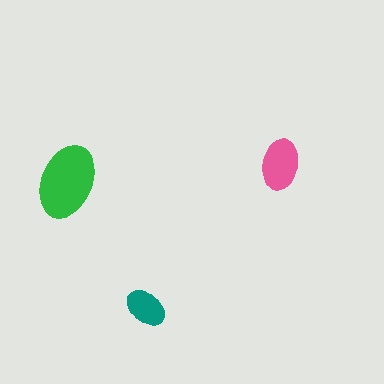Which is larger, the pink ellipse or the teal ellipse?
The pink one.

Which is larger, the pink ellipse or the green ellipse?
The green one.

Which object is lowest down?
The teal ellipse is bottommost.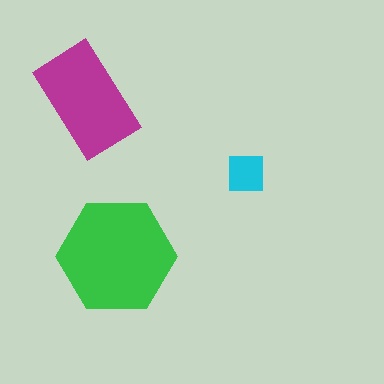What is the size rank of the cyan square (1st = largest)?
3rd.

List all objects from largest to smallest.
The green hexagon, the magenta rectangle, the cyan square.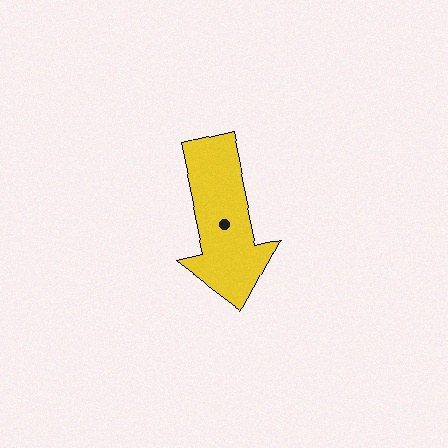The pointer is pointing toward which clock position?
Roughly 6 o'clock.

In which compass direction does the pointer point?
South.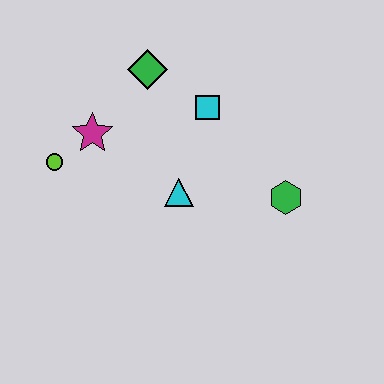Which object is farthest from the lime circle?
The green hexagon is farthest from the lime circle.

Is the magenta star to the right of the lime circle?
Yes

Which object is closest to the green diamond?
The cyan square is closest to the green diamond.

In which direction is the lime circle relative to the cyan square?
The lime circle is to the left of the cyan square.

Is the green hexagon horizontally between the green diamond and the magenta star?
No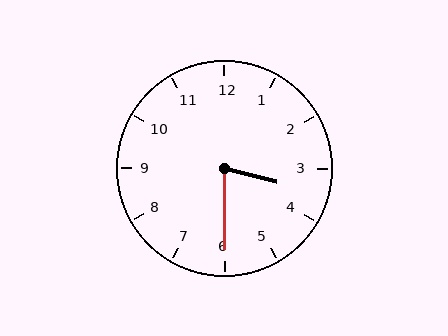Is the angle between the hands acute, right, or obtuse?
It is acute.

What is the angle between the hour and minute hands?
Approximately 75 degrees.